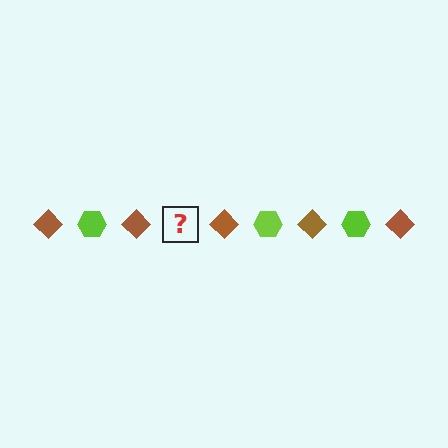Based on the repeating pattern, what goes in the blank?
The blank should be a lime hexagon.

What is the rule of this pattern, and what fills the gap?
The rule is that the pattern alternates between brown diamond and lime hexagon. The gap should be filled with a lime hexagon.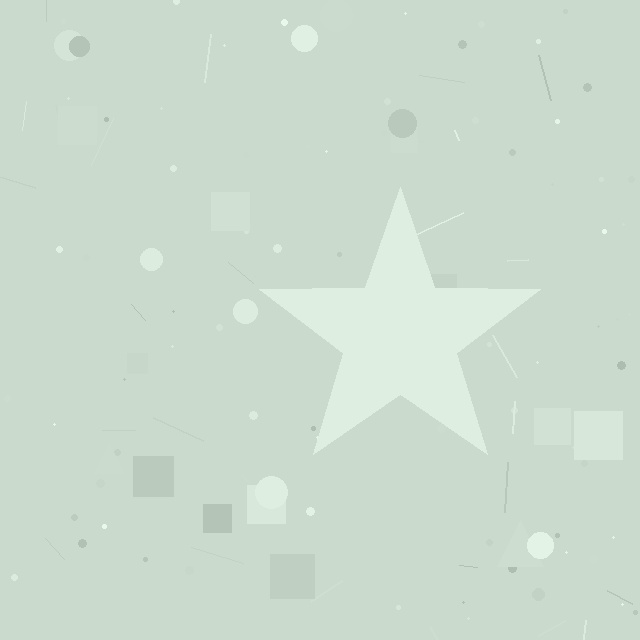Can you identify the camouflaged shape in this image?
The camouflaged shape is a star.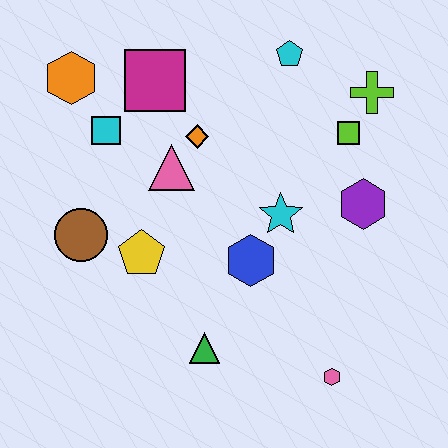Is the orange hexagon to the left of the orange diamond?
Yes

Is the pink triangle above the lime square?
No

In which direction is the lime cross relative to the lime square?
The lime cross is above the lime square.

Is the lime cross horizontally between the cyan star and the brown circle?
No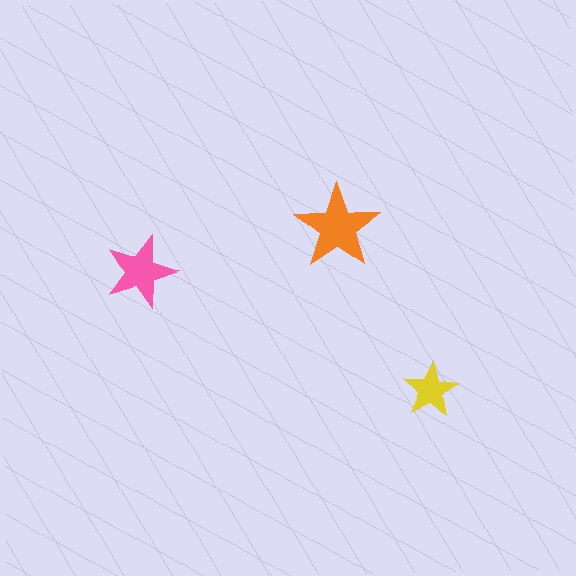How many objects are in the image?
There are 3 objects in the image.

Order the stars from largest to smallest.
the orange one, the pink one, the yellow one.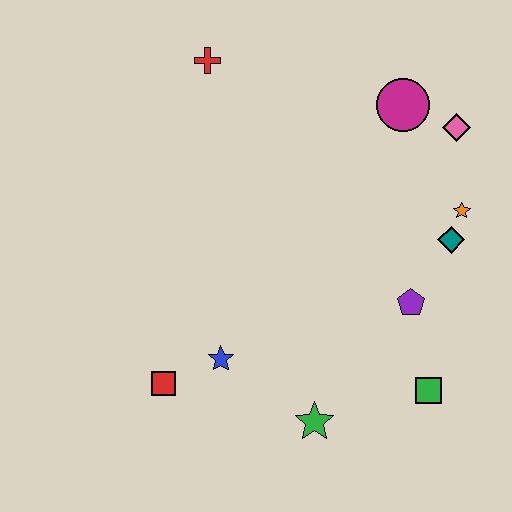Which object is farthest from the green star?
The red cross is farthest from the green star.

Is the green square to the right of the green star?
Yes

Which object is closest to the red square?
The blue star is closest to the red square.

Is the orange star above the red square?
Yes